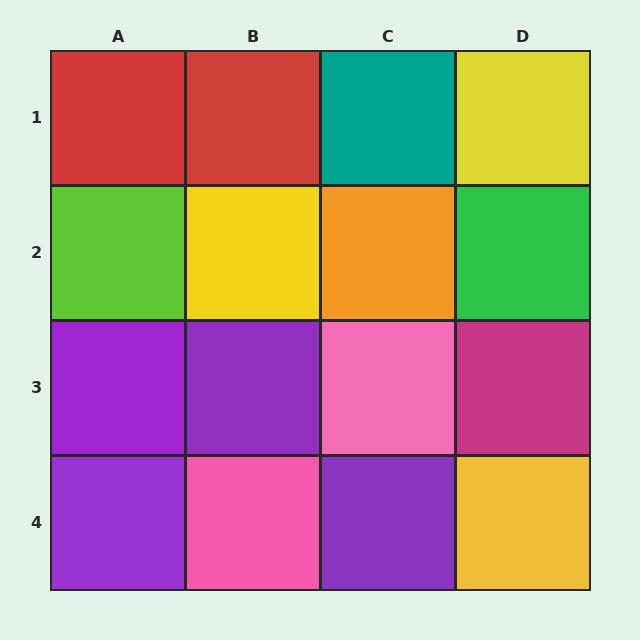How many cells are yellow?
3 cells are yellow.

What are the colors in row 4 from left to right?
Purple, pink, purple, yellow.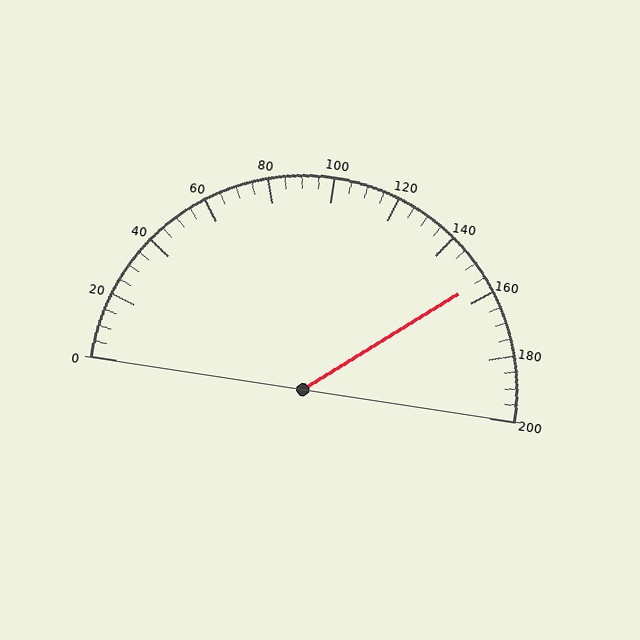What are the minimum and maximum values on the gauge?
The gauge ranges from 0 to 200.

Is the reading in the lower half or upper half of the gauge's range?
The reading is in the upper half of the range (0 to 200).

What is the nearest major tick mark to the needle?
The nearest major tick mark is 160.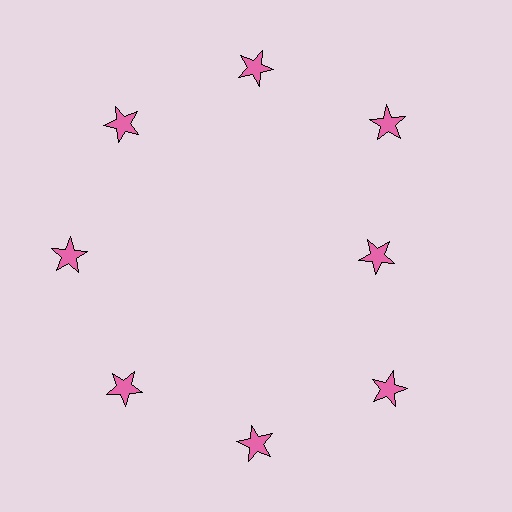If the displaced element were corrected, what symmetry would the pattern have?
It would have 8-fold rotational symmetry — the pattern would map onto itself every 45 degrees.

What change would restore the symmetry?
The symmetry would be restored by moving it outward, back onto the ring so that all 8 stars sit at equal angles and equal distance from the center.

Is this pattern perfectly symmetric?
No. The 8 pink stars are arranged in a ring, but one element near the 3 o'clock position is pulled inward toward the center, breaking the 8-fold rotational symmetry.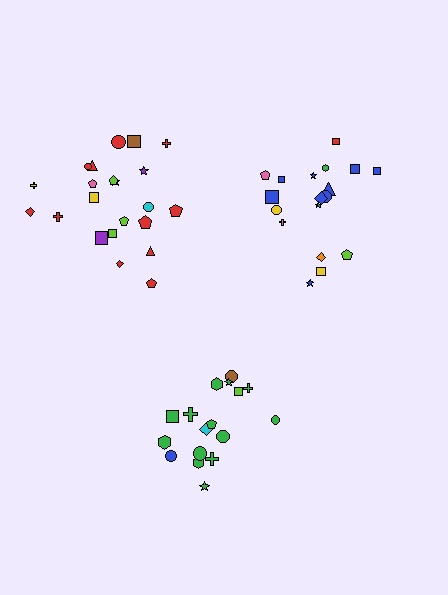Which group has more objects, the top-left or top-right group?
The top-left group.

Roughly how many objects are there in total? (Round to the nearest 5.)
Roughly 60 objects in total.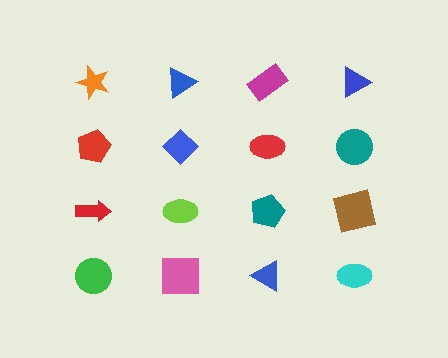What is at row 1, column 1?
An orange star.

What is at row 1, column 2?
A blue triangle.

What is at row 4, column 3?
A blue triangle.